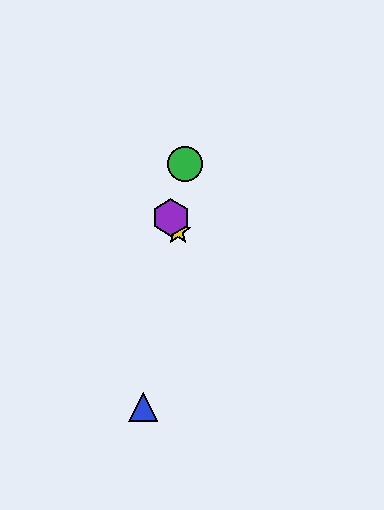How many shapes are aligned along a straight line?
3 shapes (the red circle, the yellow star, the purple hexagon) are aligned along a straight line.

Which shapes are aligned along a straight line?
The red circle, the yellow star, the purple hexagon are aligned along a straight line.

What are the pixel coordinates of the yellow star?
The yellow star is at (178, 232).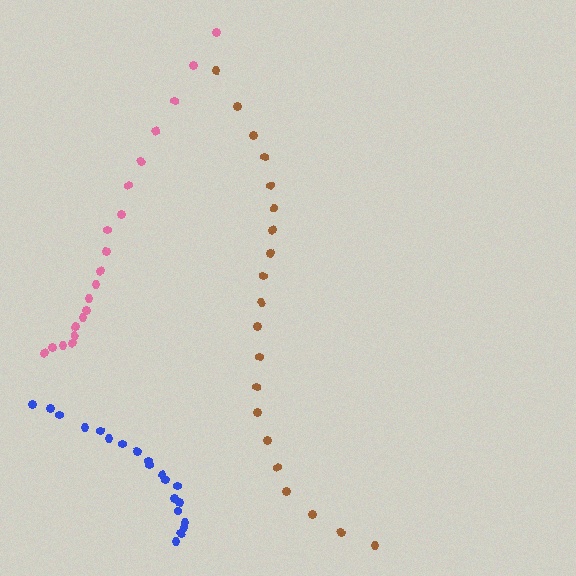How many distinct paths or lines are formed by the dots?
There are 3 distinct paths.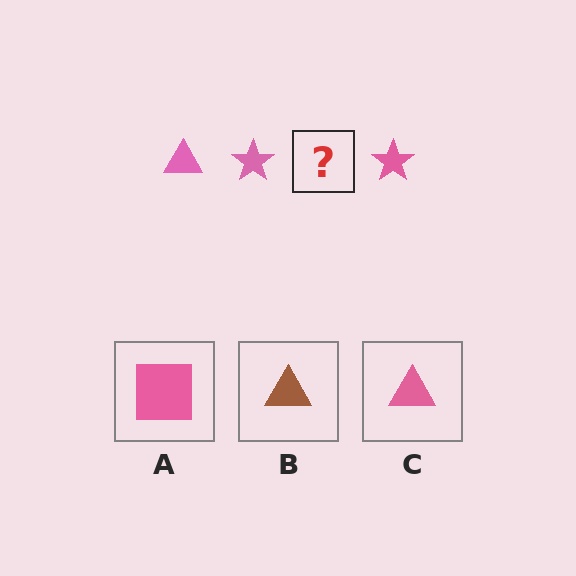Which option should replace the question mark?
Option C.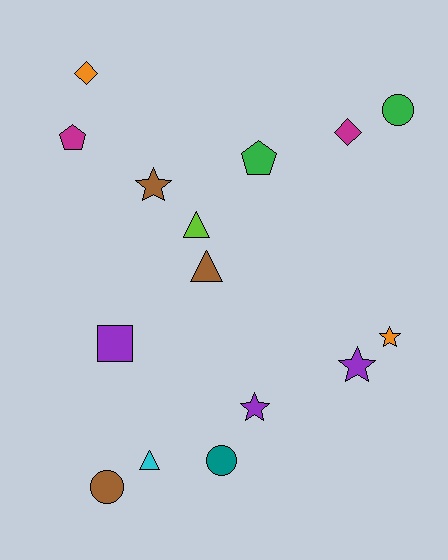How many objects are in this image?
There are 15 objects.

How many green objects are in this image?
There are 2 green objects.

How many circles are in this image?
There are 3 circles.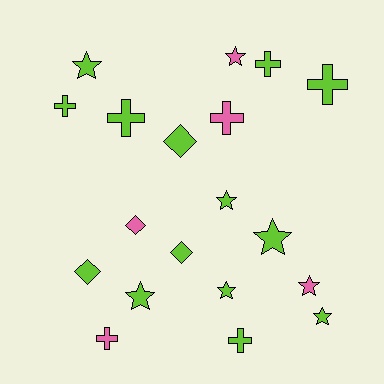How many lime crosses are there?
There are 5 lime crosses.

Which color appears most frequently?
Lime, with 14 objects.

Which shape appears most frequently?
Star, with 8 objects.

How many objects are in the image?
There are 19 objects.